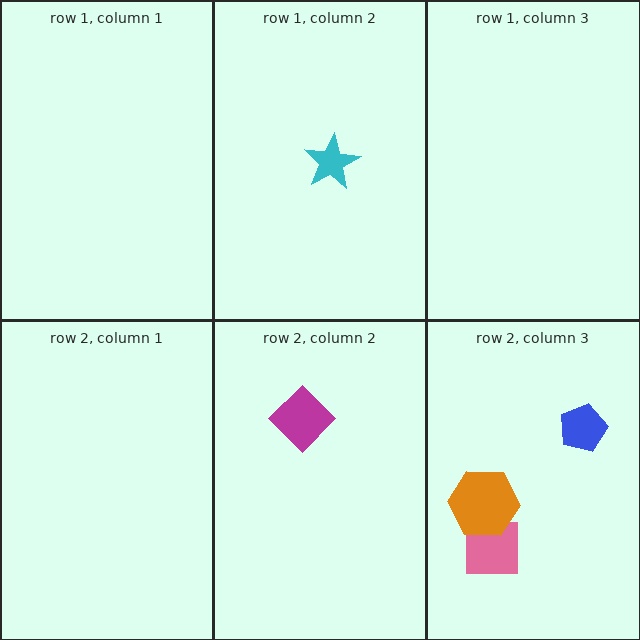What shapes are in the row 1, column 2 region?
The cyan star.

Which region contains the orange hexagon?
The row 2, column 3 region.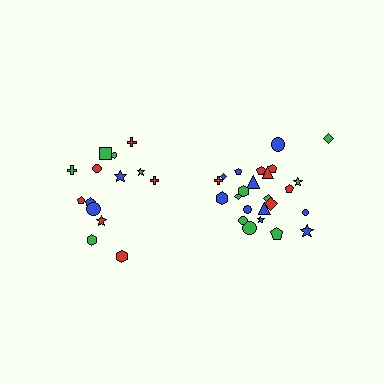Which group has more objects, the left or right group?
The right group.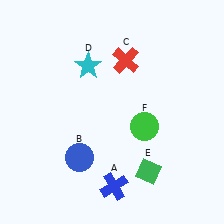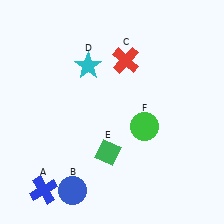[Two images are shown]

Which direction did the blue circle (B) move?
The blue circle (B) moved down.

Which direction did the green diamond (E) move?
The green diamond (E) moved left.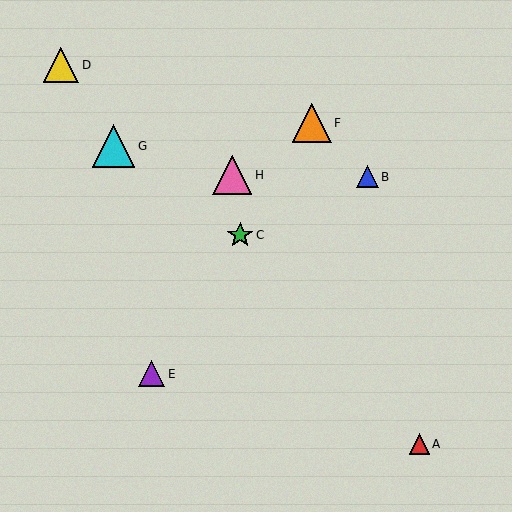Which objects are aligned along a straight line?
Objects C, E, F are aligned along a straight line.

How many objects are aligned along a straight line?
3 objects (C, E, F) are aligned along a straight line.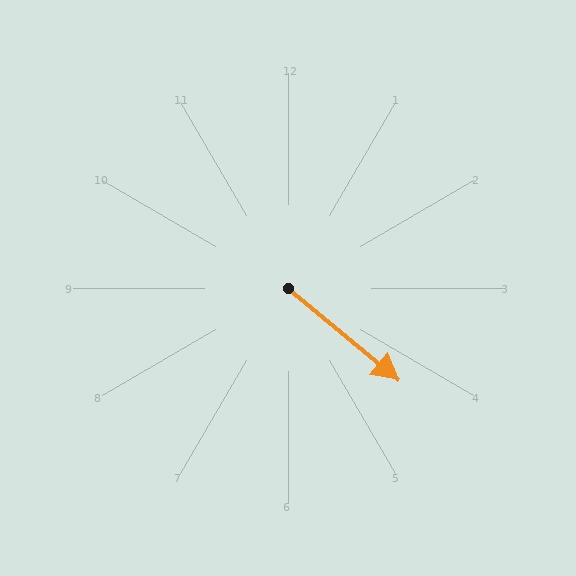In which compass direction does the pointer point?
Southeast.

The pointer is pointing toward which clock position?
Roughly 4 o'clock.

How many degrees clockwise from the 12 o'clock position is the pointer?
Approximately 130 degrees.